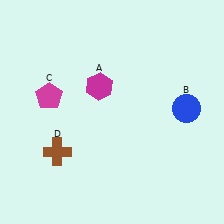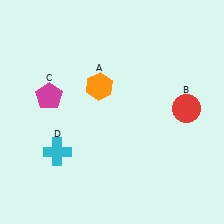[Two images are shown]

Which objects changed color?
A changed from magenta to orange. B changed from blue to red. D changed from brown to cyan.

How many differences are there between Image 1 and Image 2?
There are 3 differences between the two images.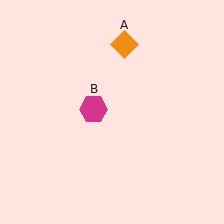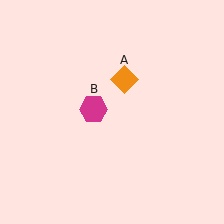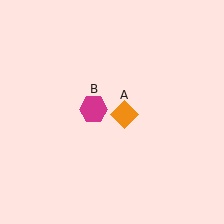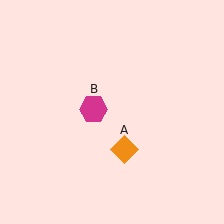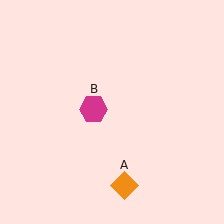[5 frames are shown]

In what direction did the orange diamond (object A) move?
The orange diamond (object A) moved down.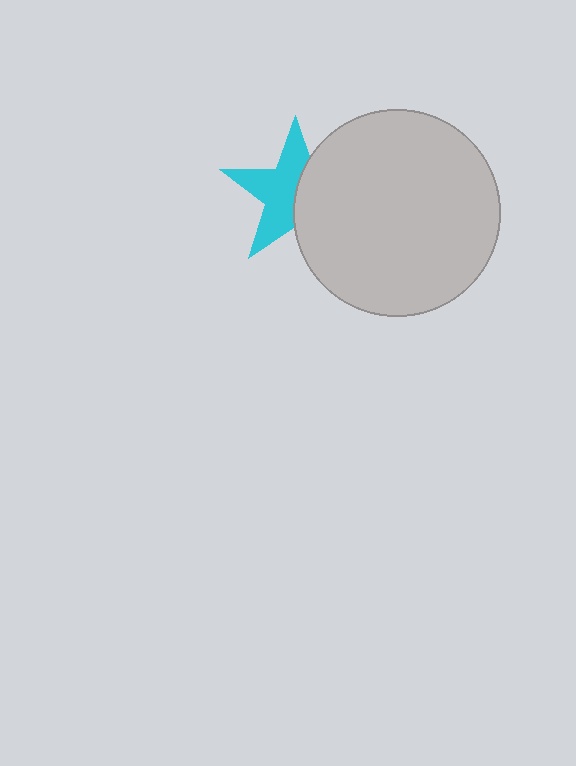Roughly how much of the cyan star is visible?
About half of it is visible (roughly 56%).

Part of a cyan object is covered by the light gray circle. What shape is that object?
It is a star.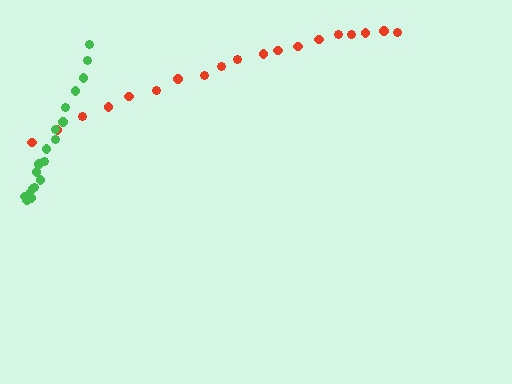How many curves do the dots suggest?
There are 2 distinct paths.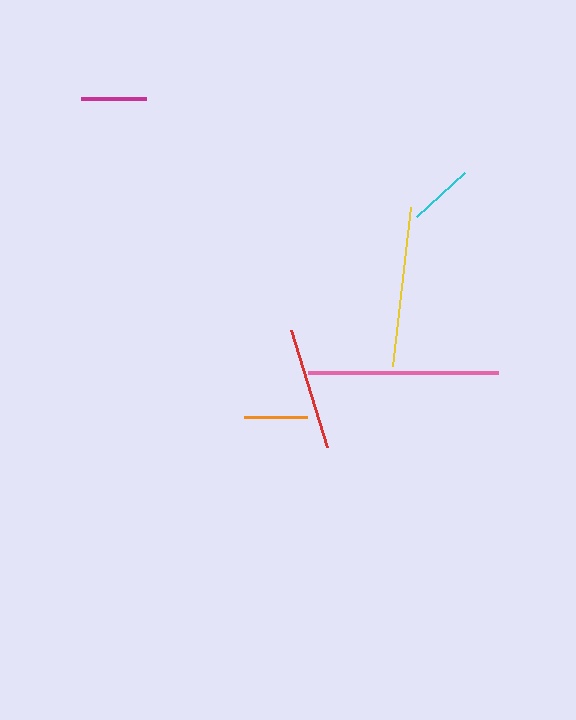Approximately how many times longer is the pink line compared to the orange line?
The pink line is approximately 3.0 times the length of the orange line.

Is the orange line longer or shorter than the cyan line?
The cyan line is longer than the orange line.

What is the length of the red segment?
The red segment is approximately 122 pixels long.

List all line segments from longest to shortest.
From longest to shortest: pink, yellow, red, magenta, cyan, orange.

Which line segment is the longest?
The pink line is the longest at approximately 190 pixels.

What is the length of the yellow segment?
The yellow segment is approximately 159 pixels long.